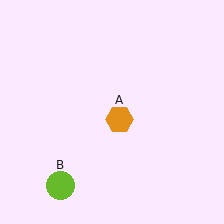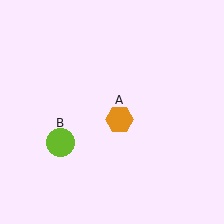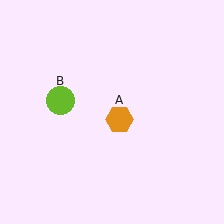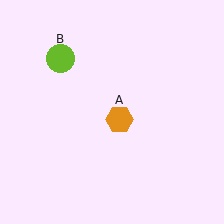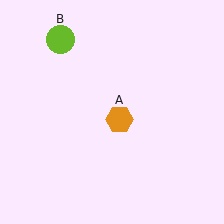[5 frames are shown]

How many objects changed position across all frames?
1 object changed position: lime circle (object B).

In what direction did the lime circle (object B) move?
The lime circle (object B) moved up.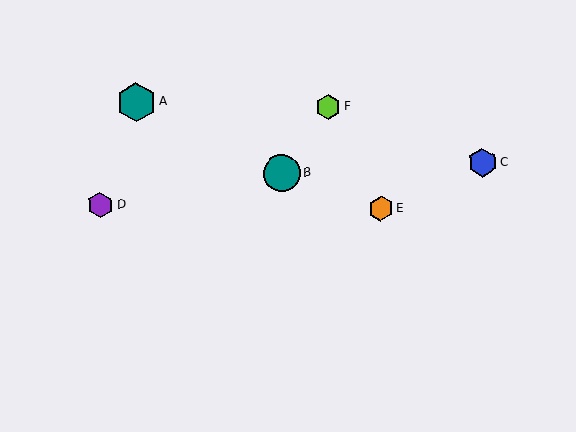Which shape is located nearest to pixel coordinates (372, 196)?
The orange hexagon (labeled E) at (381, 208) is nearest to that location.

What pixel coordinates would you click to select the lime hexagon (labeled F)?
Click at (328, 107) to select the lime hexagon F.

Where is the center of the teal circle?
The center of the teal circle is at (282, 173).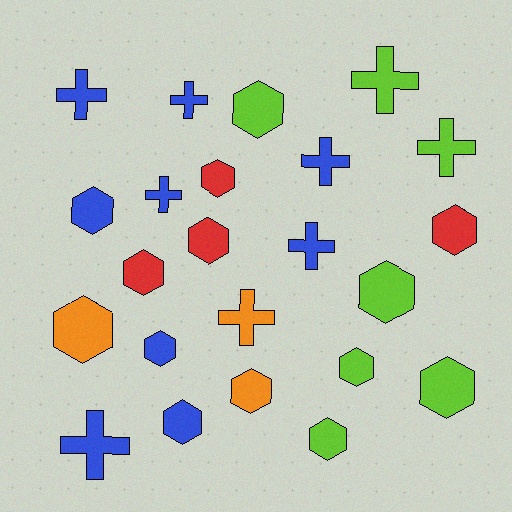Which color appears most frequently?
Blue, with 9 objects.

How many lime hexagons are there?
There are 5 lime hexagons.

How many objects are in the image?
There are 23 objects.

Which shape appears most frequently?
Hexagon, with 14 objects.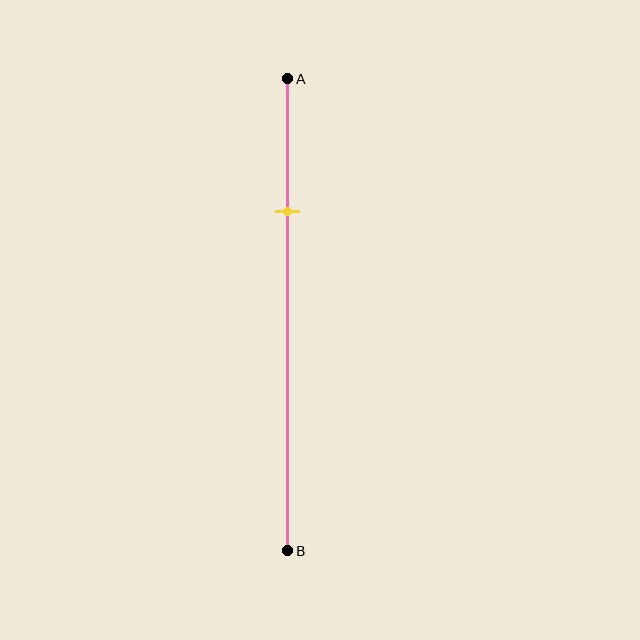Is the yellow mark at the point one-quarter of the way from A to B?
No, the mark is at about 30% from A, not at the 25% one-quarter point.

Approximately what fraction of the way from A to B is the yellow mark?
The yellow mark is approximately 30% of the way from A to B.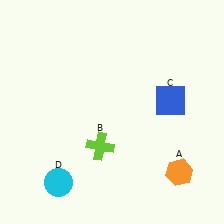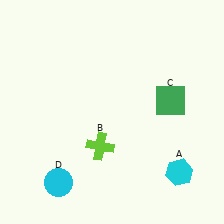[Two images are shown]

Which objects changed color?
A changed from orange to cyan. C changed from blue to green.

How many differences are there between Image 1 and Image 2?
There are 2 differences between the two images.